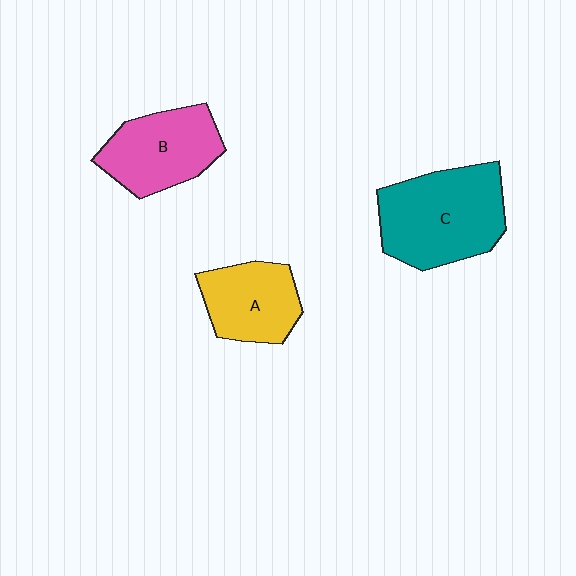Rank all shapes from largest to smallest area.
From largest to smallest: C (teal), B (pink), A (yellow).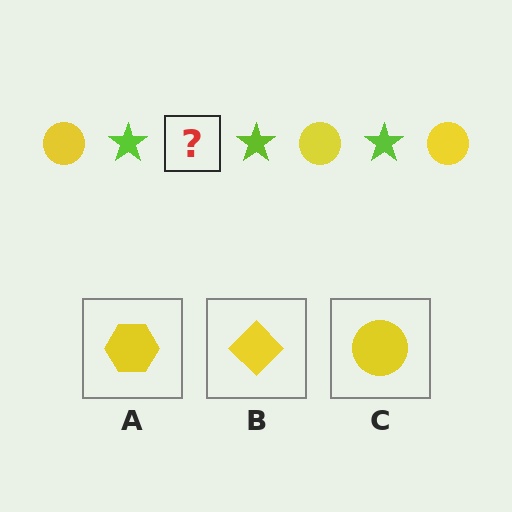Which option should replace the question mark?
Option C.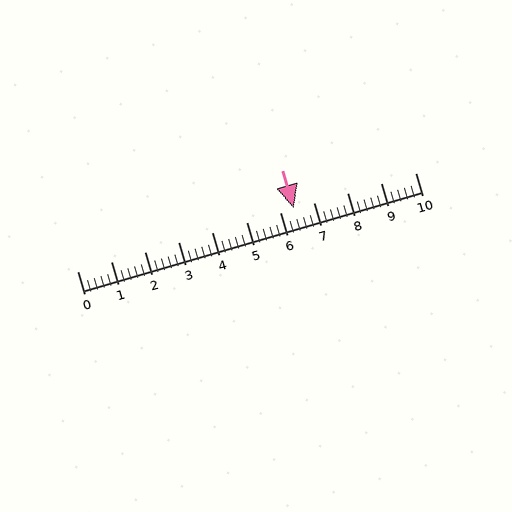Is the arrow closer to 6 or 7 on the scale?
The arrow is closer to 6.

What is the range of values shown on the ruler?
The ruler shows values from 0 to 10.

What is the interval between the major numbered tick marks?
The major tick marks are spaced 1 units apart.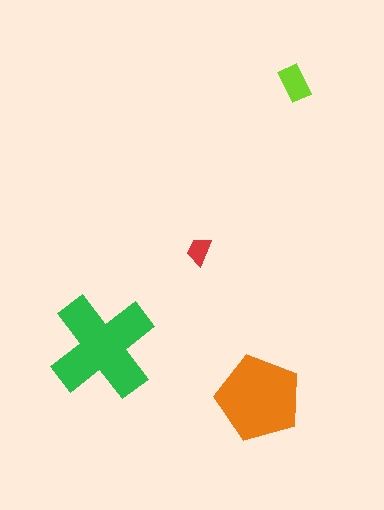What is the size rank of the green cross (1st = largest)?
1st.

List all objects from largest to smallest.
The green cross, the orange pentagon, the lime rectangle, the red trapezoid.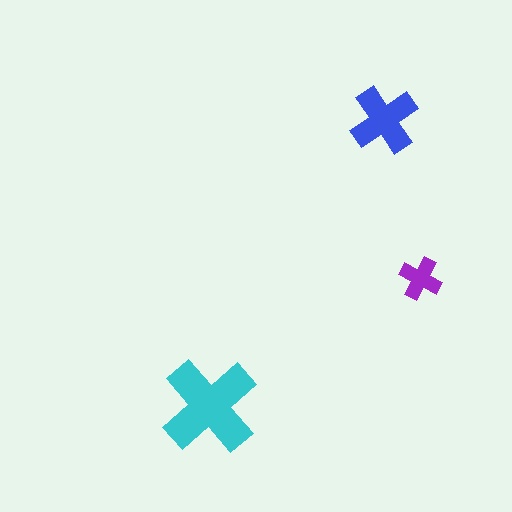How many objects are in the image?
There are 3 objects in the image.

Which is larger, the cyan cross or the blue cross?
The cyan one.